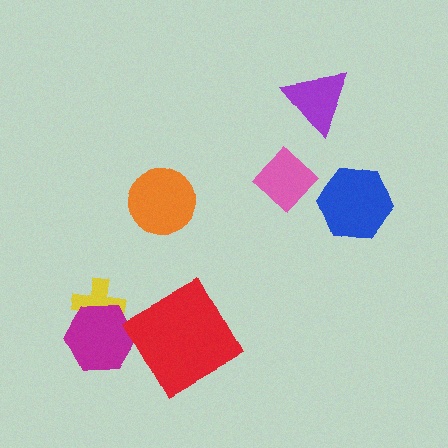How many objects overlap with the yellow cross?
1 object overlaps with the yellow cross.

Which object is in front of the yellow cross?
The magenta hexagon is in front of the yellow cross.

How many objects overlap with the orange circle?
0 objects overlap with the orange circle.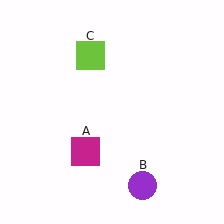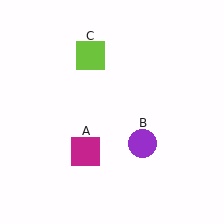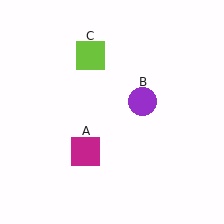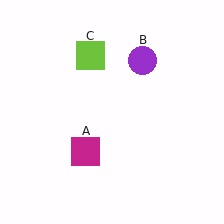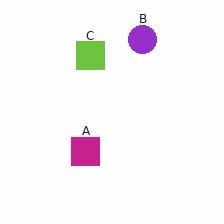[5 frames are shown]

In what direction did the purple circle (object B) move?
The purple circle (object B) moved up.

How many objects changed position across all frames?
1 object changed position: purple circle (object B).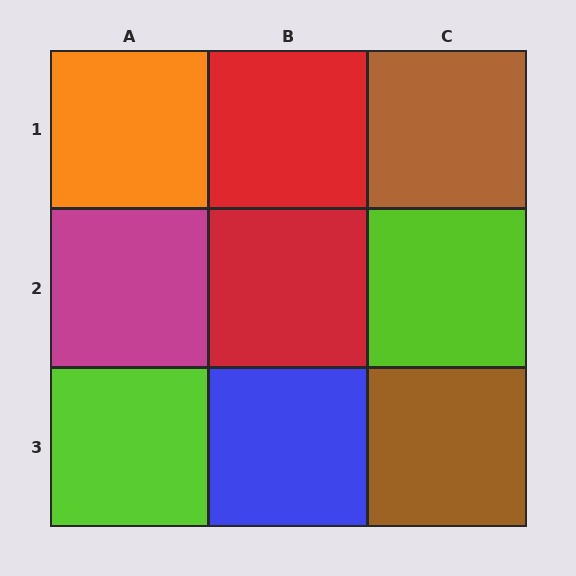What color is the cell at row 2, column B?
Red.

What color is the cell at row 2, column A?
Magenta.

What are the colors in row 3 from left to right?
Lime, blue, brown.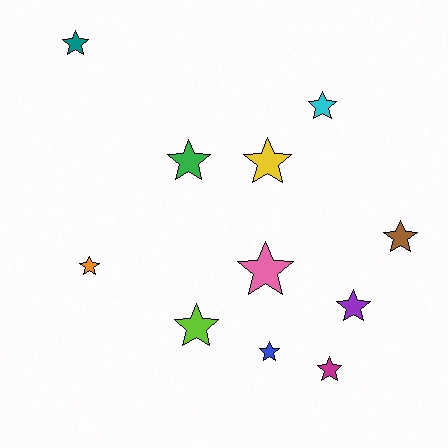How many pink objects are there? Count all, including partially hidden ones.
There is 1 pink object.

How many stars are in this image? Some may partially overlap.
There are 11 stars.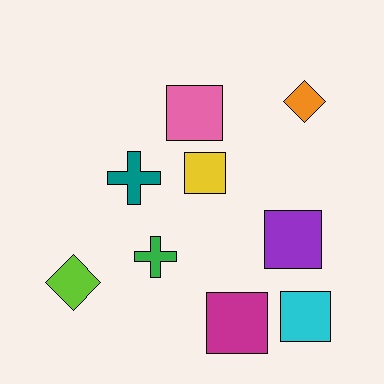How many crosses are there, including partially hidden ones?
There are 2 crosses.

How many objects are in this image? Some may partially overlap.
There are 9 objects.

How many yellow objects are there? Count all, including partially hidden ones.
There is 1 yellow object.